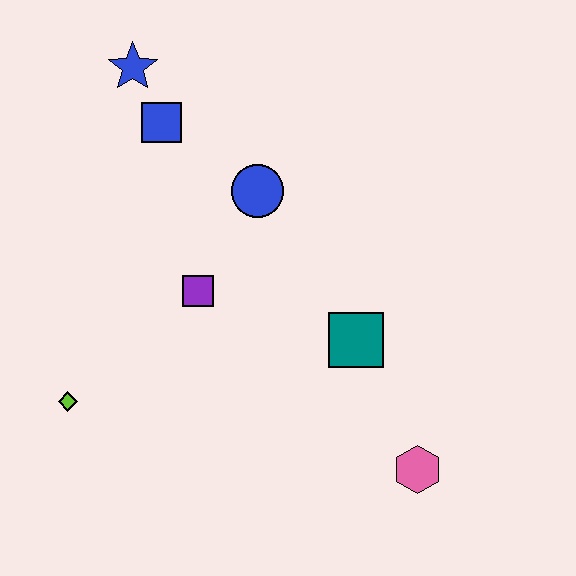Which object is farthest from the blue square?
The pink hexagon is farthest from the blue square.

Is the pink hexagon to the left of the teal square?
No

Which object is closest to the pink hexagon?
The teal square is closest to the pink hexagon.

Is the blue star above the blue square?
Yes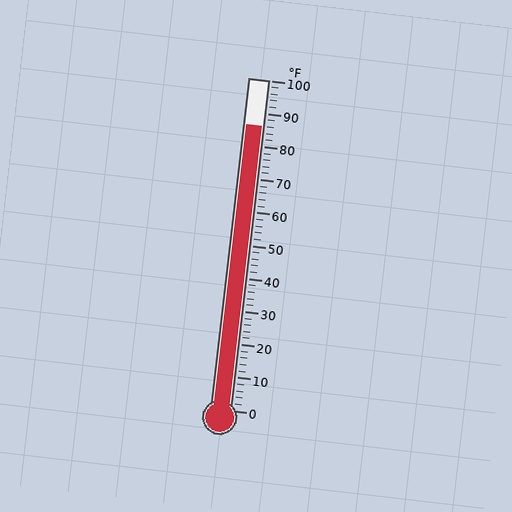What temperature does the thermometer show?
The thermometer shows approximately 86°F.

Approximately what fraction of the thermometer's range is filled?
The thermometer is filled to approximately 85% of its range.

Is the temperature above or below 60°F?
The temperature is above 60°F.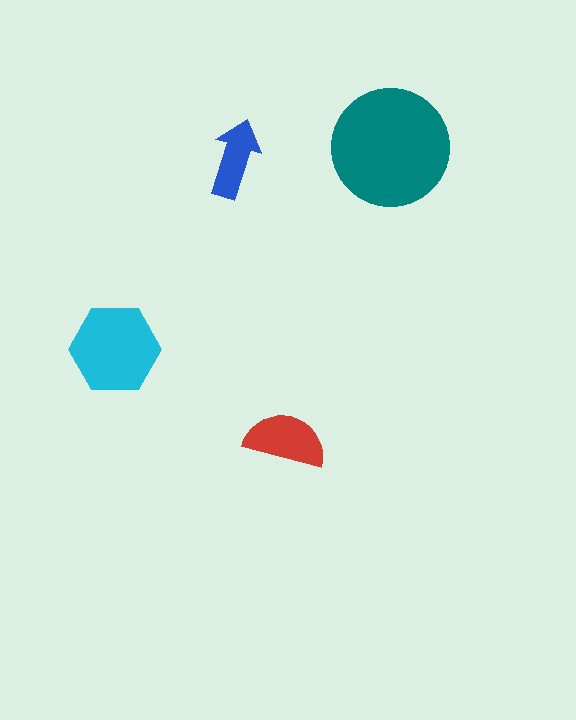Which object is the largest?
The teal circle.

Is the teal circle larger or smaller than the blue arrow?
Larger.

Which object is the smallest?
The blue arrow.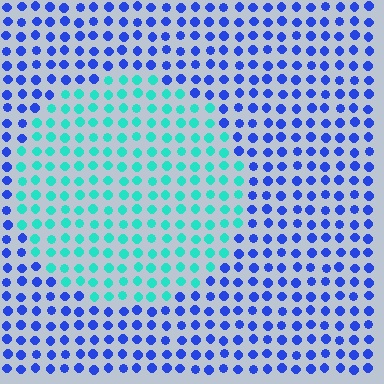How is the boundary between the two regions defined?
The boundary is defined purely by a slight shift in hue (about 60 degrees). Spacing, size, and orientation are identical on both sides.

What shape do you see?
I see a circle.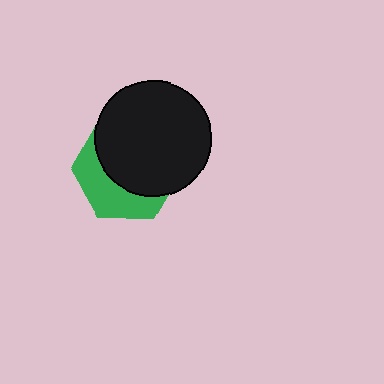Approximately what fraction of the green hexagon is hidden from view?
Roughly 63% of the green hexagon is hidden behind the black circle.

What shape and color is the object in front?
The object in front is a black circle.